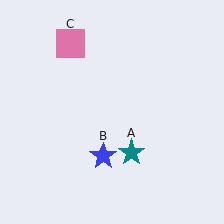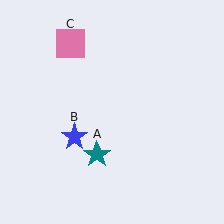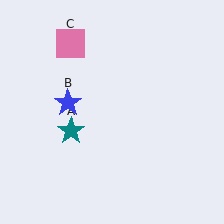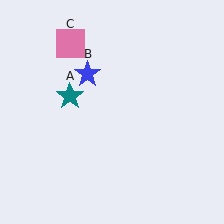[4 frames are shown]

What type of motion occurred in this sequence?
The teal star (object A), blue star (object B) rotated clockwise around the center of the scene.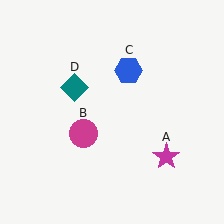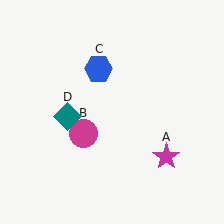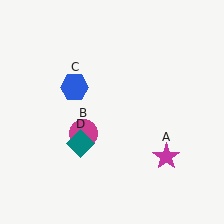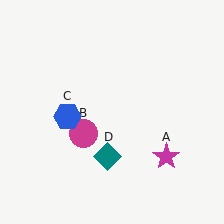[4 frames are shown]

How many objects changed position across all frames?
2 objects changed position: blue hexagon (object C), teal diamond (object D).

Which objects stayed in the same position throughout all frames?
Magenta star (object A) and magenta circle (object B) remained stationary.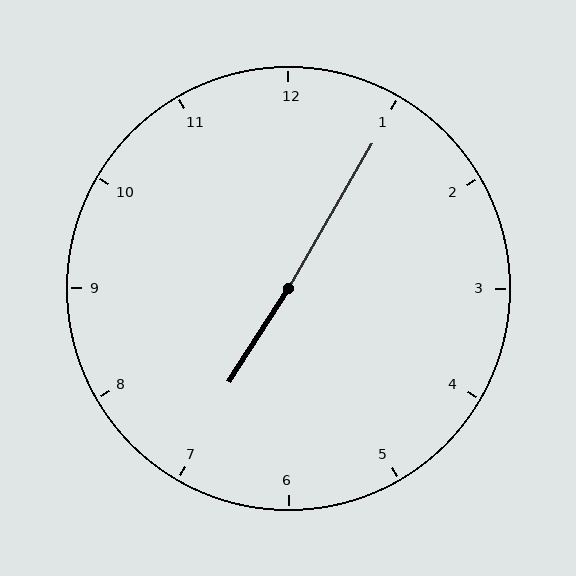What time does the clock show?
7:05.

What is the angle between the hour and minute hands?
Approximately 178 degrees.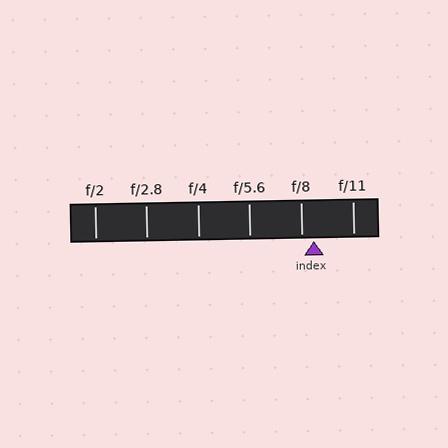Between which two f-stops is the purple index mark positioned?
The index mark is between f/8 and f/11.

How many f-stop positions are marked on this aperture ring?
There are 6 f-stop positions marked.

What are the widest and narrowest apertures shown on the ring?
The widest aperture shown is f/2 and the narrowest is f/11.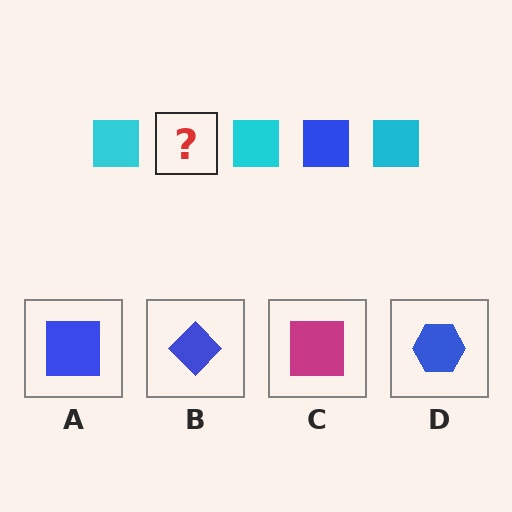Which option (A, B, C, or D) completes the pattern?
A.